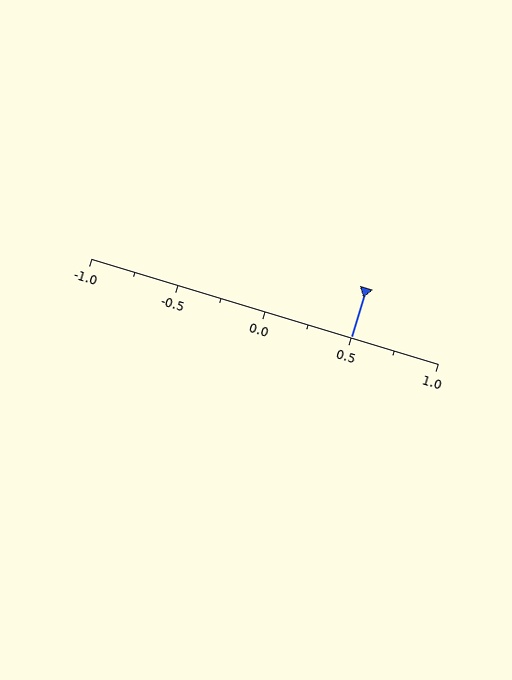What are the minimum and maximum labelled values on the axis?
The axis runs from -1.0 to 1.0.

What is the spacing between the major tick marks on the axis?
The major ticks are spaced 0.5 apart.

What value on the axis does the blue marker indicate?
The marker indicates approximately 0.5.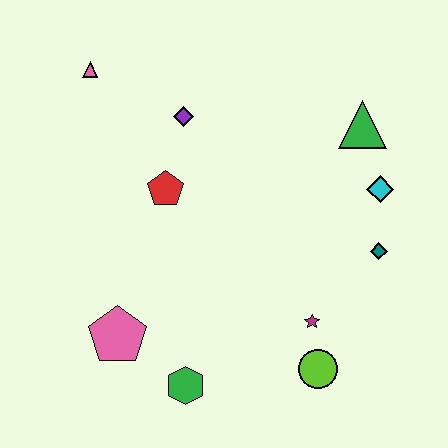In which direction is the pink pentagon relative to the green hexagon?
The pink pentagon is to the left of the green hexagon.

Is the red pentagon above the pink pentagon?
Yes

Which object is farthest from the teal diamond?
The pink triangle is farthest from the teal diamond.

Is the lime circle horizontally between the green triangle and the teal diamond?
No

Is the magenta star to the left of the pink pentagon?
No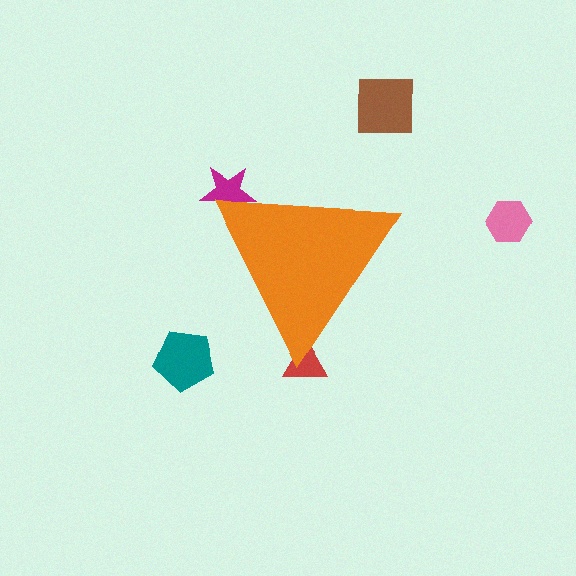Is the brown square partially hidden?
No, the brown square is fully visible.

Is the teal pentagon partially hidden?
No, the teal pentagon is fully visible.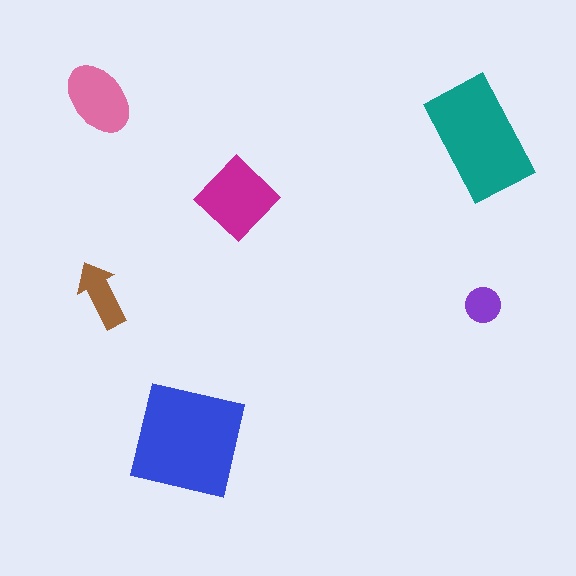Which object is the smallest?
The purple circle.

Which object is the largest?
The blue square.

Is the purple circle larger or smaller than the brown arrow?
Smaller.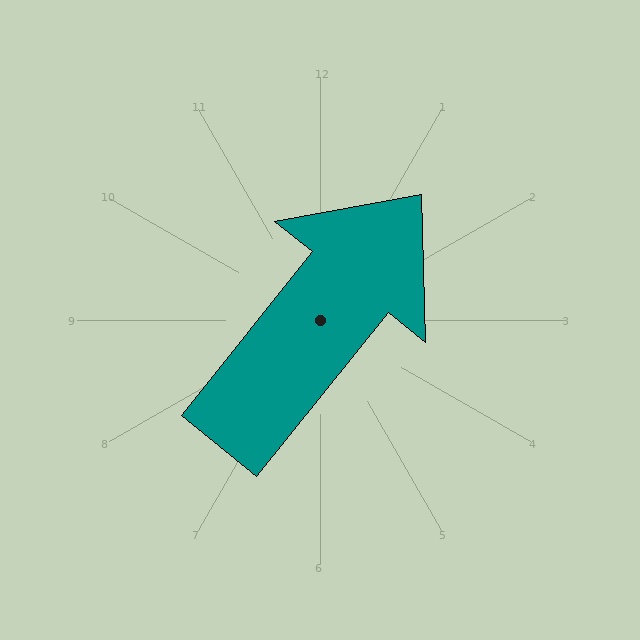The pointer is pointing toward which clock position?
Roughly 1 o'clock.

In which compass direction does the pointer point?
Northeast.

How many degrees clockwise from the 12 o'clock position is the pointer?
Approximately 39 degrees.